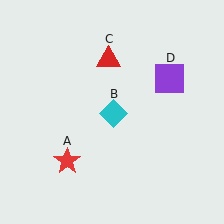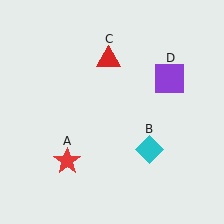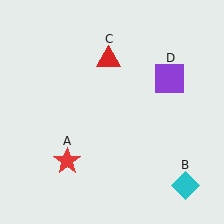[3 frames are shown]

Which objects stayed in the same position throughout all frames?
Red star (object A) and red triangle (object C) and purple square (object D) remained stationary.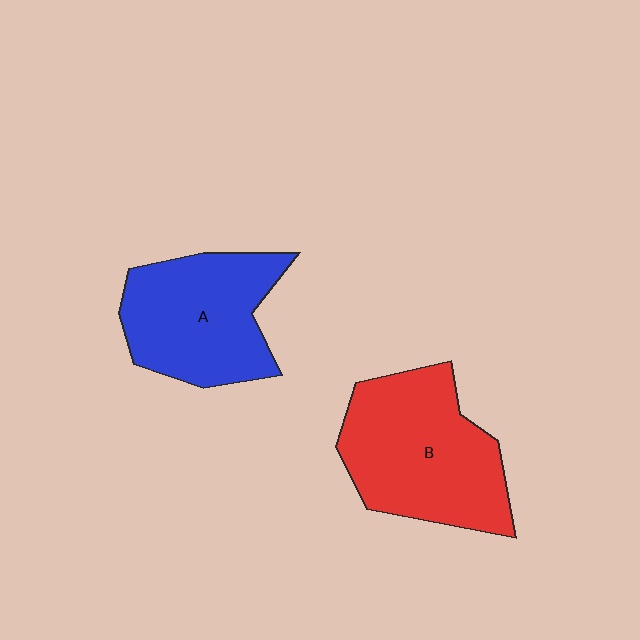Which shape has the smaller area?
Shape A (blue).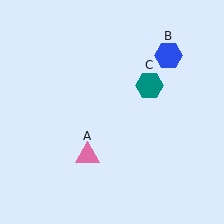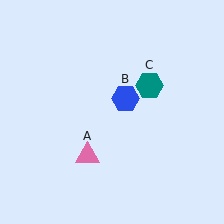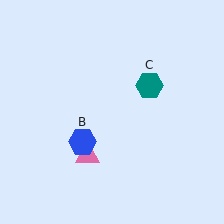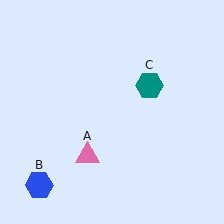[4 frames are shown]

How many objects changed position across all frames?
1 object changed position: blue hexagon (object B).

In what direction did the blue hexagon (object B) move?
The blue hexagon (object B) moved down and to the left.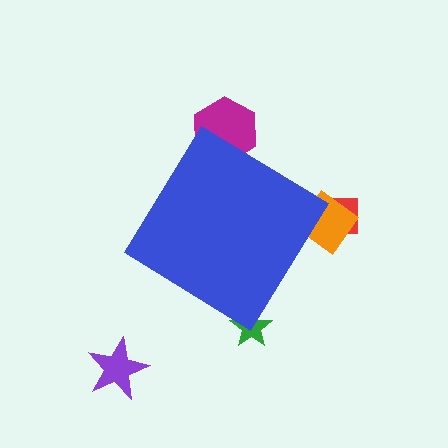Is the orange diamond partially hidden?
Yes, the orange diamond is partially hidden behind the blue diamond.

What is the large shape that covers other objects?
A blue diamond.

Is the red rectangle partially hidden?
Yes, the red rectangle is partially hidden behind the blue diamond.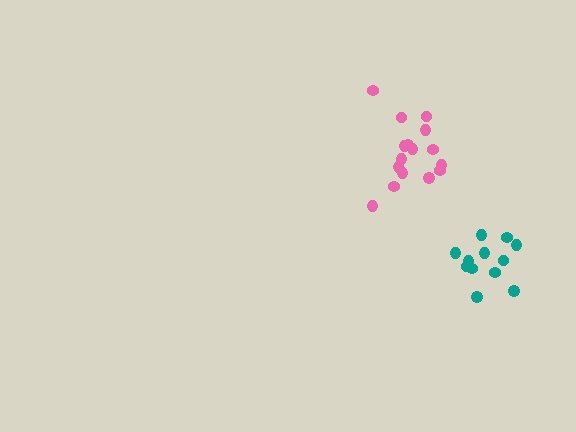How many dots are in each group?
Group 1: 16 dots, Group 2: 12 dots (28 total).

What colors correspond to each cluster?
The clusters are colored: pink, teal.